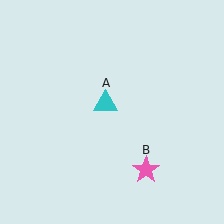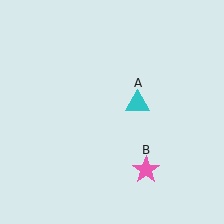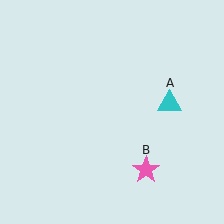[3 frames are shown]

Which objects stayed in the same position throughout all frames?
Pink star (object B) remained stationary.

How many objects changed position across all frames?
1 object changed position: cyan triangle (object A).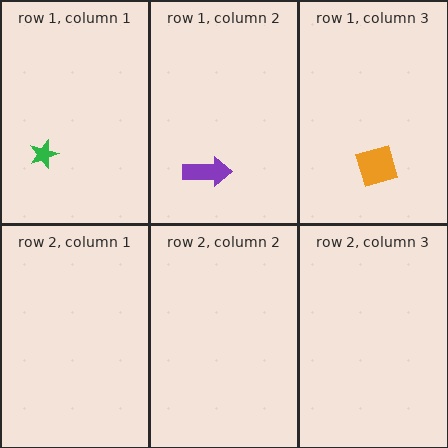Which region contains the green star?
The row 1, column 1 region.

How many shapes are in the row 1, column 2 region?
1.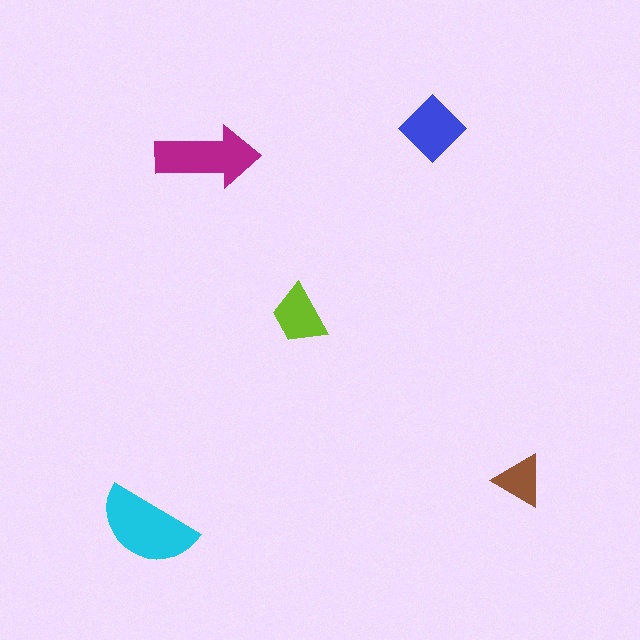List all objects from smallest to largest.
The brown triangle, the lime trapezoid, the blue diamond, the magenta arrow, the cyan semicircle.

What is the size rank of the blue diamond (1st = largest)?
3rd.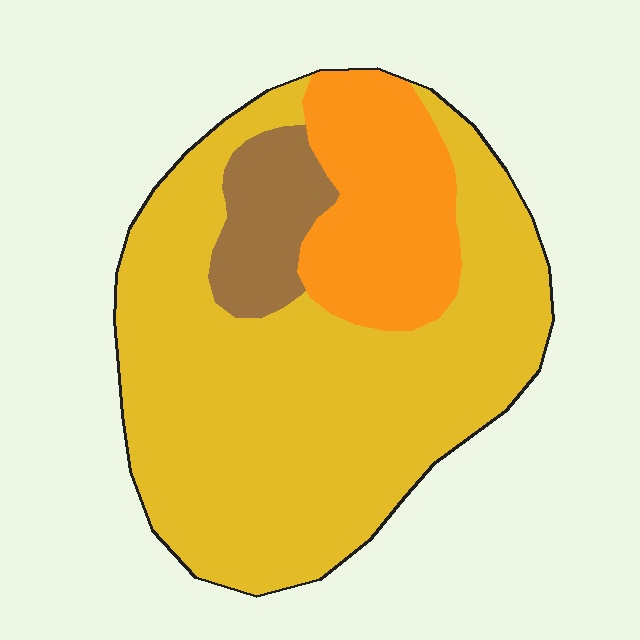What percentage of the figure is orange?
Orange covers roughly 20% of the figure.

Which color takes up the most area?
Yellow, at roughly 70%.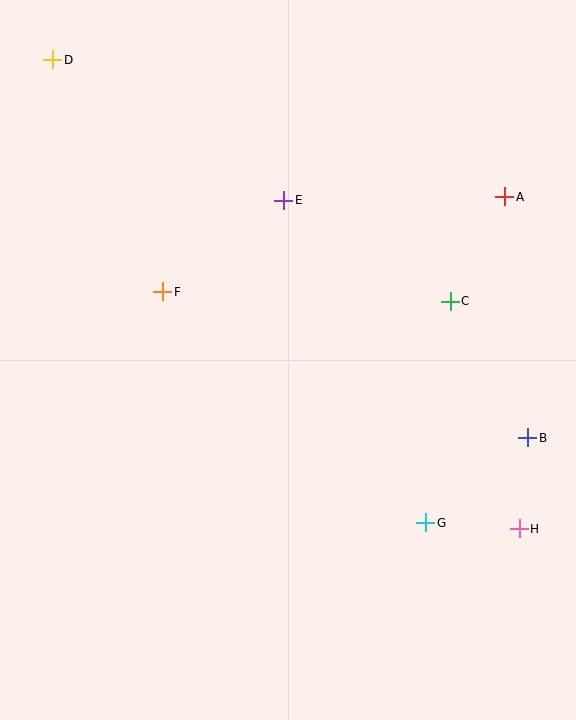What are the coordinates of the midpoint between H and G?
The midpoint between H and G is at (473, 526).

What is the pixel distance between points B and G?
The distance between B and G is 133 pixels.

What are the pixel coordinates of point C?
Point C is at (450, 301).